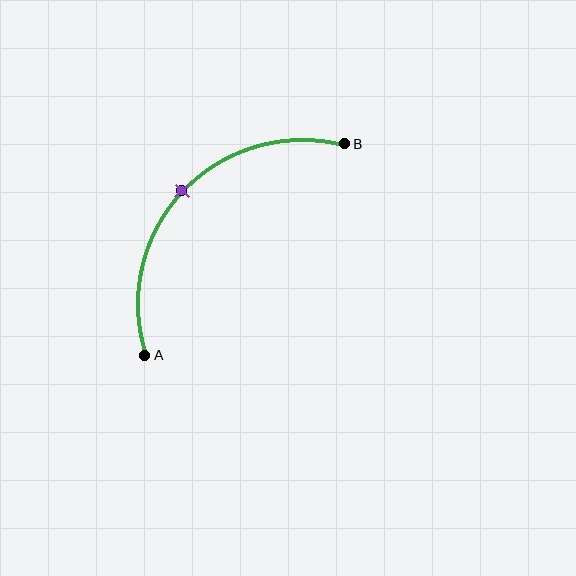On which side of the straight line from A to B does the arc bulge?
The arc bulges above and to the left of the straight line connecting A and B.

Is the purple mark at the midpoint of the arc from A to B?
Yes. The purple mark lies on the arc at equal arc-length from both A and B — it is the arc midpoint.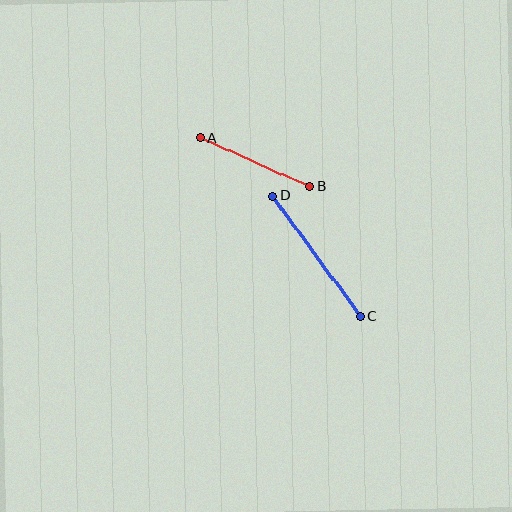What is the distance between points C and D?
The distance is approximately 149 pixels.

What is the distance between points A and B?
The distance is approximately 120 pixels.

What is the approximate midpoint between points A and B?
The midpoint is at approximately (255, 162) pixels.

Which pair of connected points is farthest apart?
Points C and D are farthest apart.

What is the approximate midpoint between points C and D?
The midpoint is at approximately (316, 256) pixels.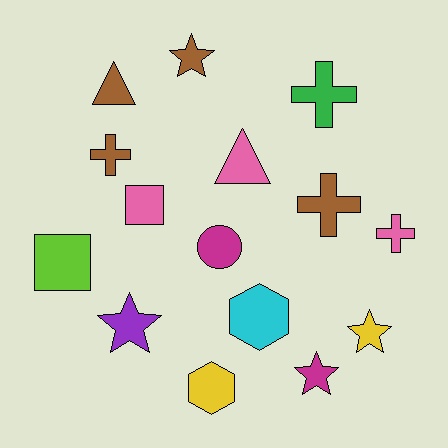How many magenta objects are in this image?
There are 2 magenta objects.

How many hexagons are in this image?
There are 2 hexagons.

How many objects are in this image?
There are 15 objects.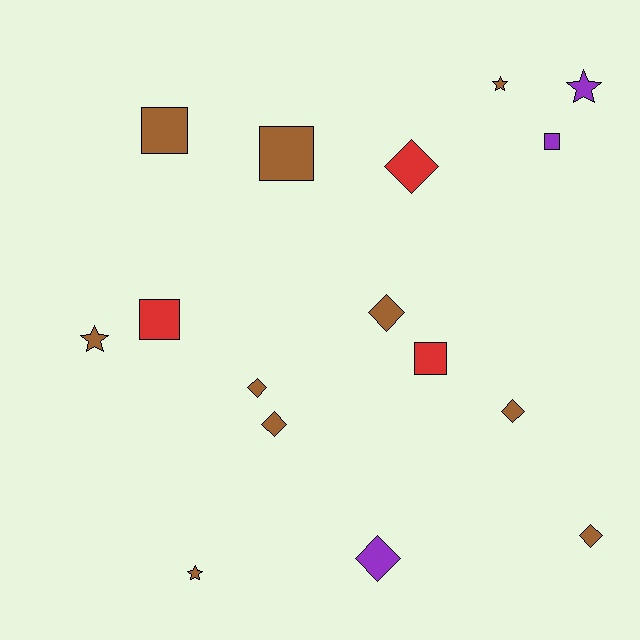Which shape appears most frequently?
Diamond, with 7 objects.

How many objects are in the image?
There are 16 objects.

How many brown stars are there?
There are 3 brown stars.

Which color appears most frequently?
Brown, with 10 objects.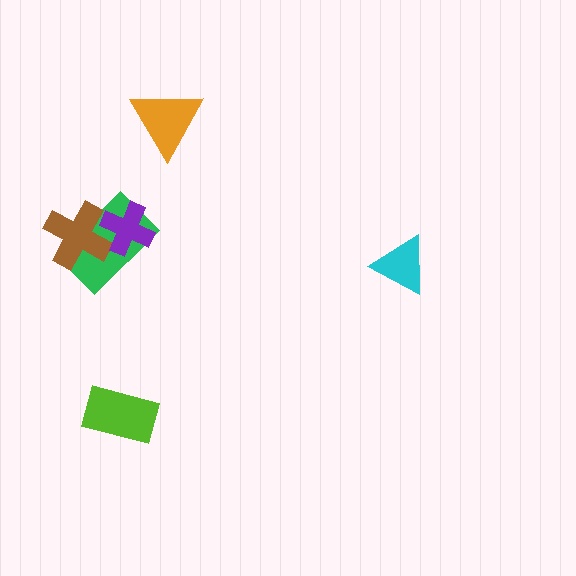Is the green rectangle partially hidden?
Yes, it is partially covered by another shape.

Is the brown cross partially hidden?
Yes, it is partially covered by another shape.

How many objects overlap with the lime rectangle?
0 objects overlap with the lime rectangle.